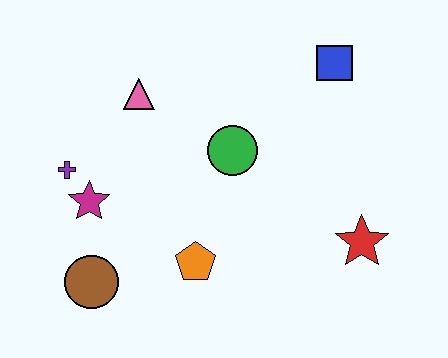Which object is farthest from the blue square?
The brown circle is farthest from the blue square.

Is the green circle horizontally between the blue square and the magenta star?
Yes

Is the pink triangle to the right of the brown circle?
Yes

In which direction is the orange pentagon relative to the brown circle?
The orange pentagon is to the right of the brown circle.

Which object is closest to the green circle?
The pink triangle is closest to the green circle.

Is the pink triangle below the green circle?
No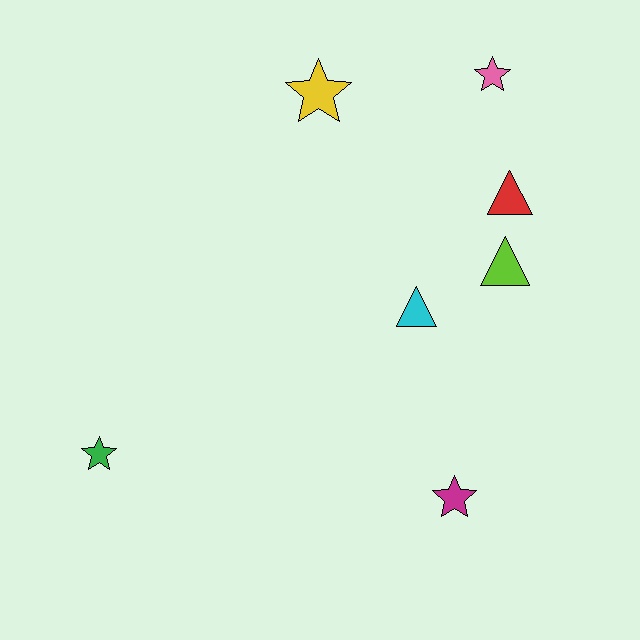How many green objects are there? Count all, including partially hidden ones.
There is 1 green object.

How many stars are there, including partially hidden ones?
There are 4 stars.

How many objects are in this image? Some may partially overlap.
There are 7 objects.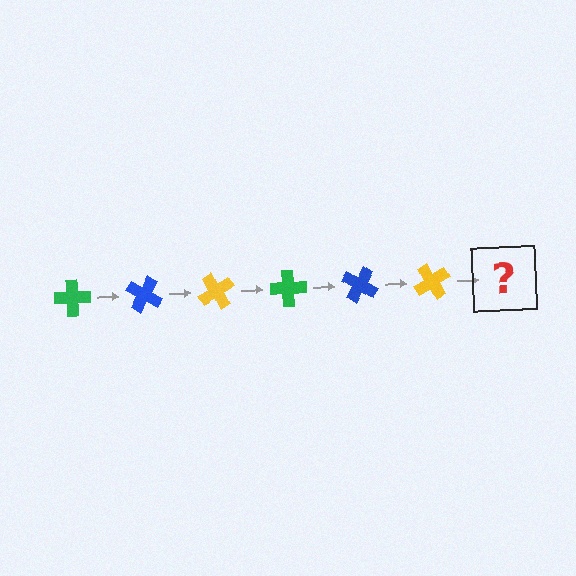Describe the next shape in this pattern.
It should be a green cross, rotated 180 degrees from the start.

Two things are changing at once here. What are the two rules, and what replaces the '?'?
The two rules are that it rotates 30 degrees each step and the color cycles through green, blue, and yellow. The '?' should be a green cross, rotated 180 degrees from the start.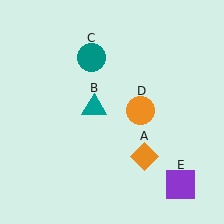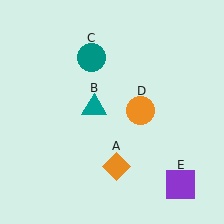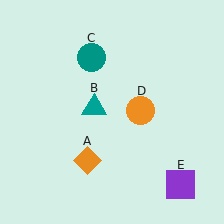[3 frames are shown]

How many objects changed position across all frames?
1 object changed position: orange diamond (object A).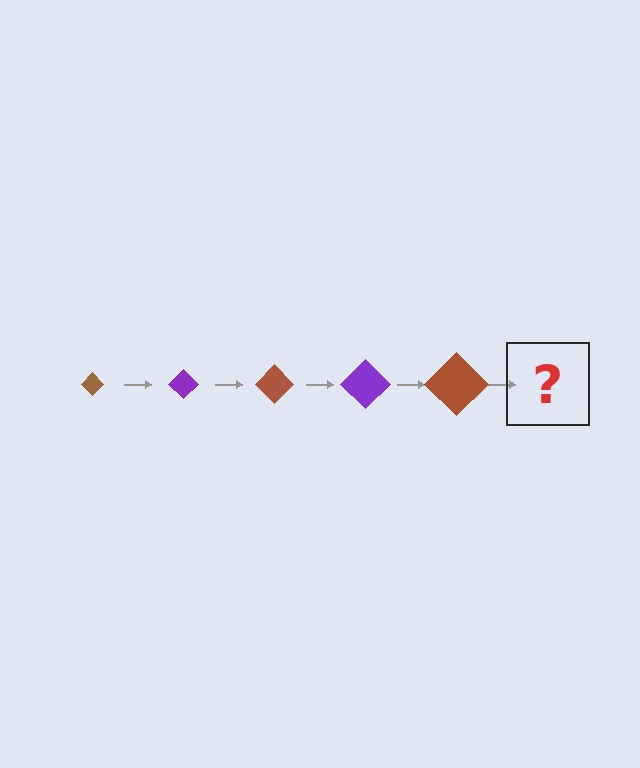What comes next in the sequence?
The next element should be a purple diamond, larger than the previous one.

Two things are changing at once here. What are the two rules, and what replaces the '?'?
The two rules are that the diamond grows larger each step and the color cycles through brown and purple. The '?' should be a purple diamond, larger than the previous one.